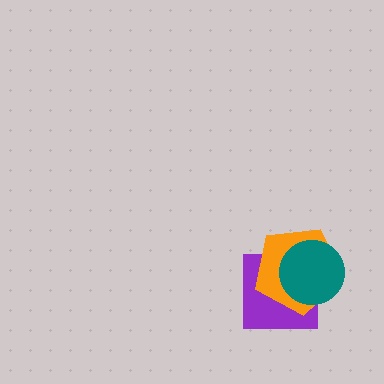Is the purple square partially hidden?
Yes, it is partially covered by another shape.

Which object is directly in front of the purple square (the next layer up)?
The orange pentagon is directly in front of the purple square.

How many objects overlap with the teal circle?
2 objects overlap with the teal circle.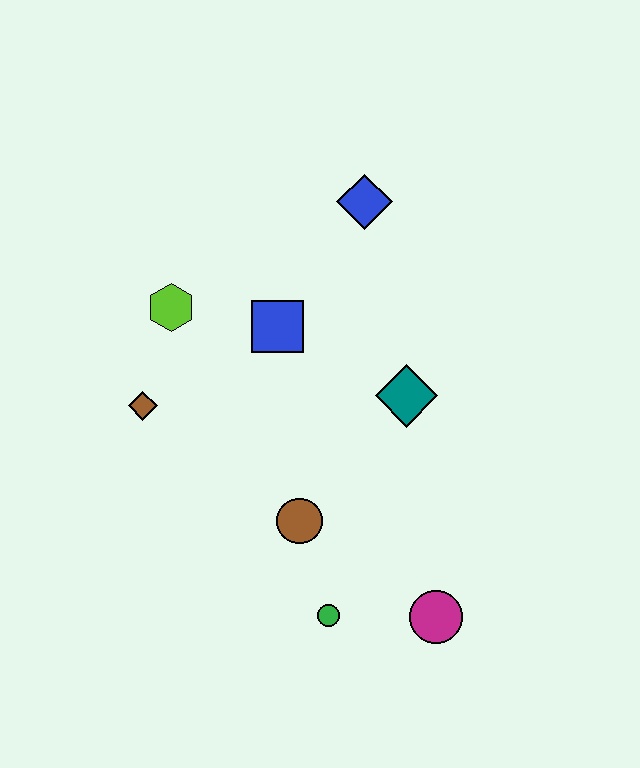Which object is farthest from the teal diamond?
The brown diamond is farthest from the teal diamond.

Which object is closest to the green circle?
The brown circle is closest to the green circle.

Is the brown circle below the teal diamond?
Yes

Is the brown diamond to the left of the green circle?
Yes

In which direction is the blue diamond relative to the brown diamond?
The blue diamond is to the right of the brown diamond.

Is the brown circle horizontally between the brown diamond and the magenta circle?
Yes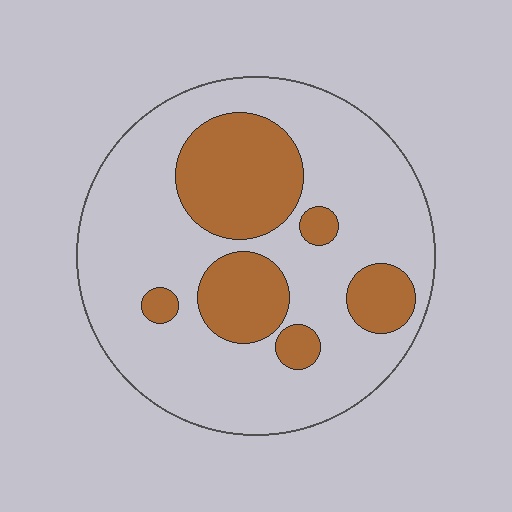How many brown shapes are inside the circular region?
6.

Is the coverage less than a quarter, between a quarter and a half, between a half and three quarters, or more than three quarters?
Between a quarter and a half.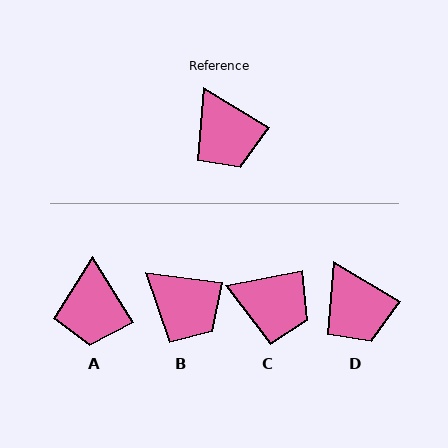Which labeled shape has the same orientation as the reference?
D.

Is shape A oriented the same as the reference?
No, it is off by about 27 degrees.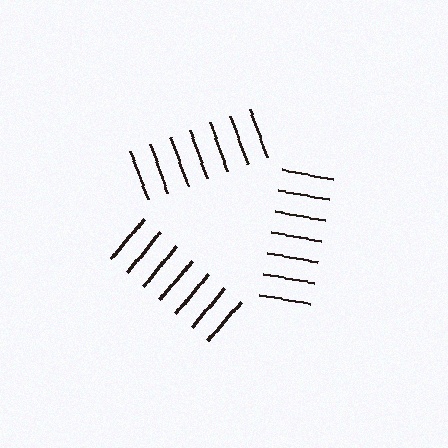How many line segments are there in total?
21 — 7 along each of the 3 edges.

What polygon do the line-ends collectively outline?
An illusory triangle — the line segments terminate on its edges but no continuous stroke is drawn.